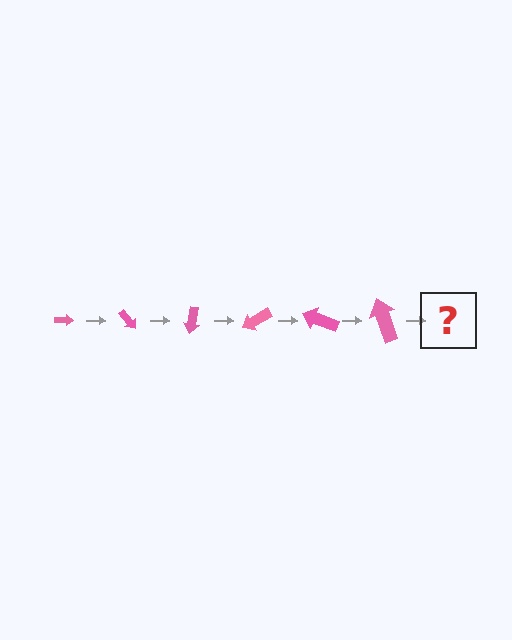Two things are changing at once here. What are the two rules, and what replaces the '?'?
The two rules are that the arrow grows larger each step and it rotates 50 degrees each step. The '?' should be an arrow, larger than the previous one and rotated 300 degrees from the start.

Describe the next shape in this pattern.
It should be an arrow, larger than the previous one and rotated 300 degrees from the start.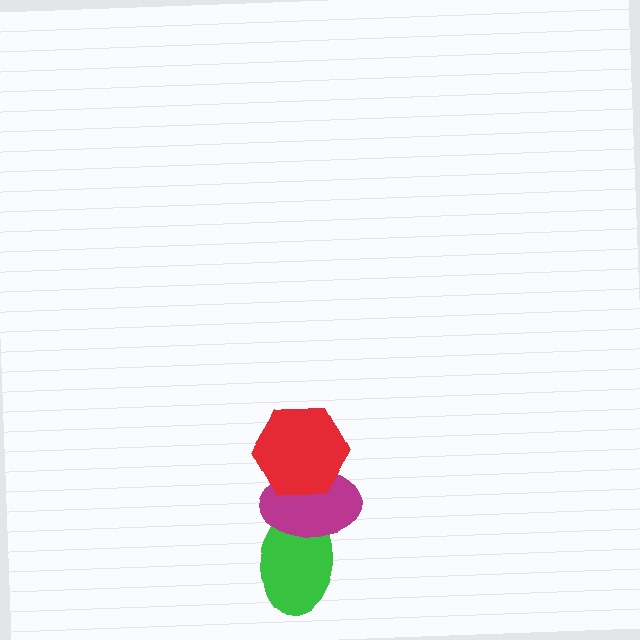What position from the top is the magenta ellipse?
The magenta ellipse is 2nd from the top.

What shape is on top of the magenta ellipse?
The red hexagon is on top of the magenta ellipse.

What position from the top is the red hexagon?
The red hexagon is 1st from the top.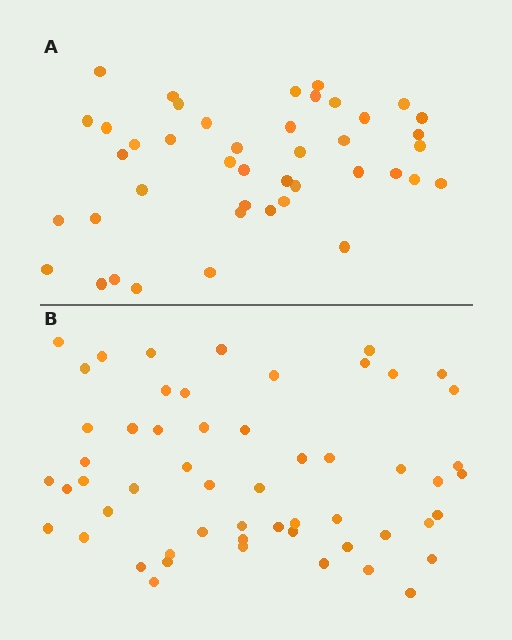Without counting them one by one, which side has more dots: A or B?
Region B (the bottom region) has more dots.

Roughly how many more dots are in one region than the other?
Region B has roughly 12 or so more dots than region A.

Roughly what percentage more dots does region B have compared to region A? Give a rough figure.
About 30% more.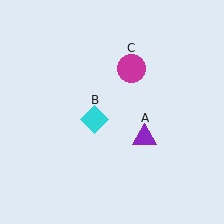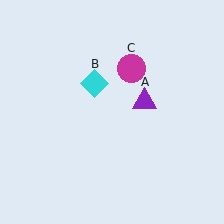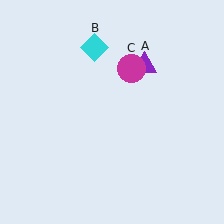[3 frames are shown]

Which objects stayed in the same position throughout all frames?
Magenta circle (object C) remained stationary.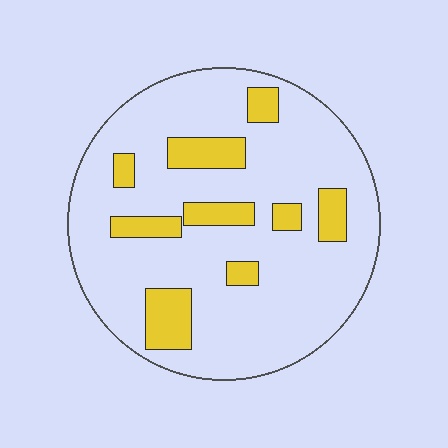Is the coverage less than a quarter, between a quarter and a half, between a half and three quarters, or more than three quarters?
Less than a quarter.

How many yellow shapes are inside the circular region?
9.